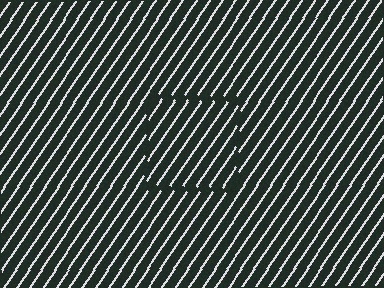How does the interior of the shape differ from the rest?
The interior of the shape contains the same grating, shifted by half a period — the contour is defined by the phase discontinuity where line-ends from the inner and outer gratings abut.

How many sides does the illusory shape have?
4 sides — the line-ends trace a square.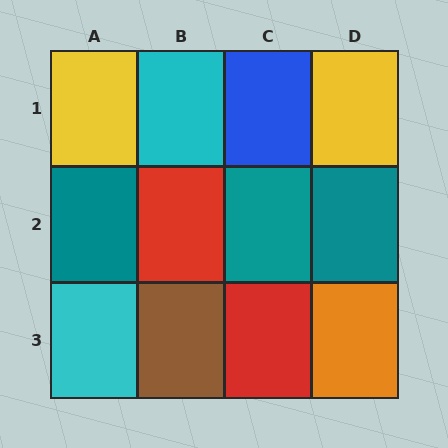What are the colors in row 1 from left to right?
Yellow, cyan, blue, yellow.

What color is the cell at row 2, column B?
Red.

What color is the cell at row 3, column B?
Brown.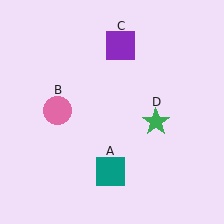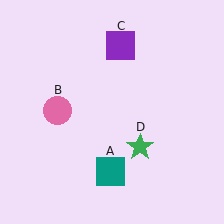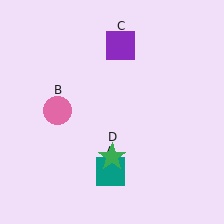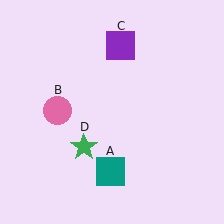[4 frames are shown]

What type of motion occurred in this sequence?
The green star (object D) rotated clockwise around the center of the scene.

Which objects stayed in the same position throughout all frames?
Teal square (object A) and pink circle (object B) and purple square (object C) remained stationary.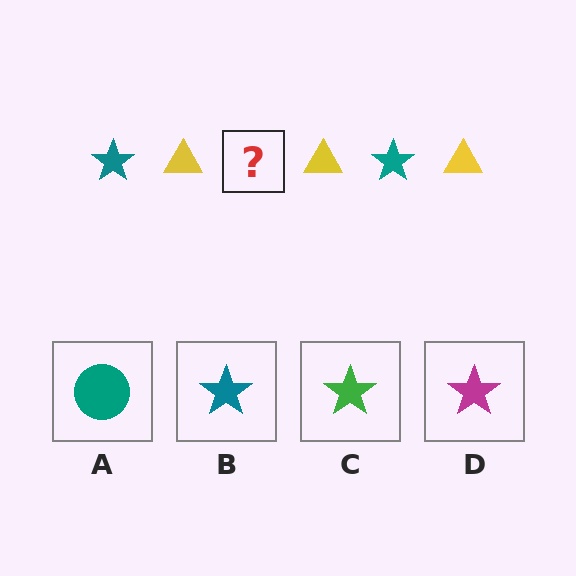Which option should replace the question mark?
Option B.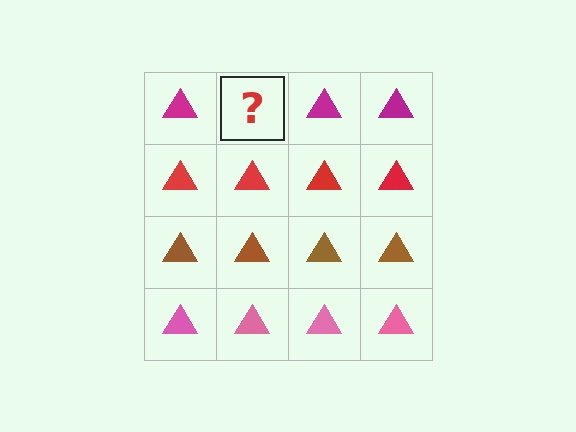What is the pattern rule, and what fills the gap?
The rule is that each row has a consistent color. The gap should be filled with a magenta triangle.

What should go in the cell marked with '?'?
The missing cell should contain a magenta triangle.